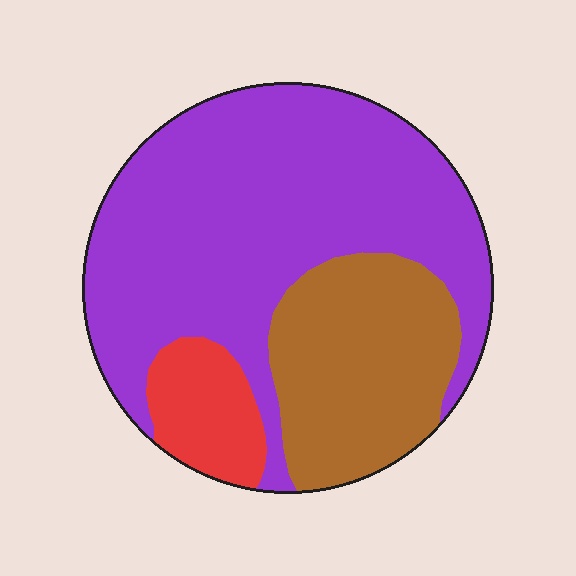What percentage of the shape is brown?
Brown covers around 25% of the shape.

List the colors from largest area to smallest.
From largest to smallest: purple, brown, red.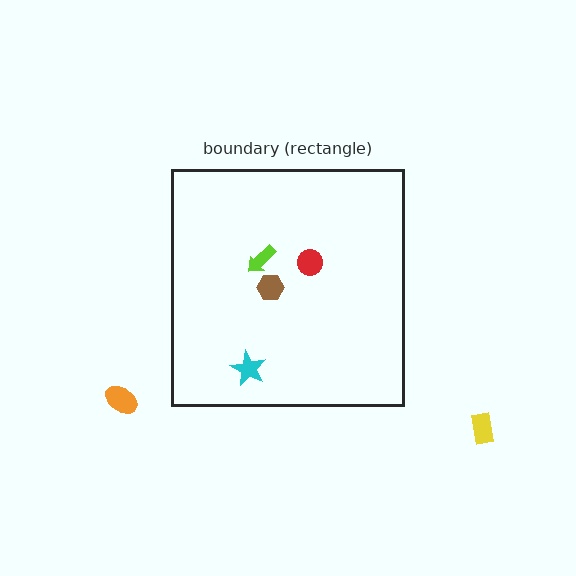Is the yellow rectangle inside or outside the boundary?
Outside.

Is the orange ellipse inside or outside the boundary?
Outside.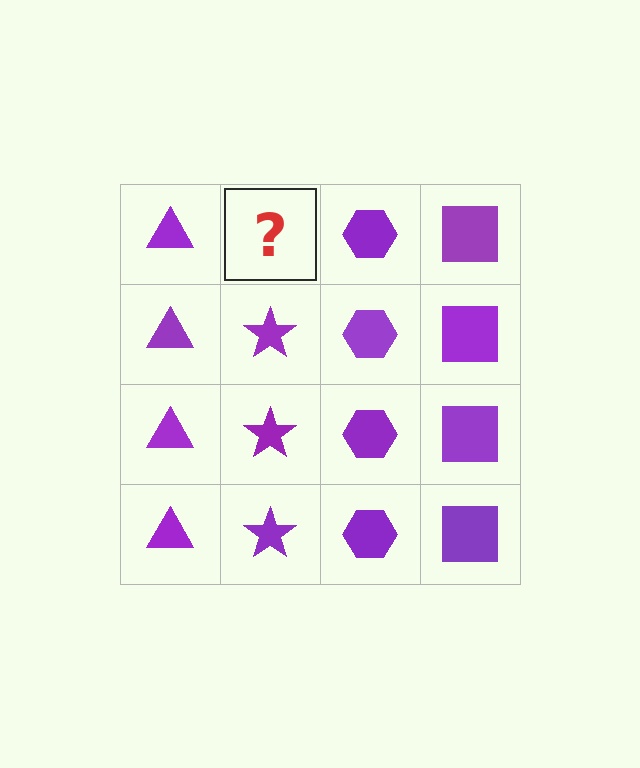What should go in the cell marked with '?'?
The missing cell should contain a purple star.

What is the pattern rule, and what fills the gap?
The rule is that each column has a consistent shape. The gap should be filled with a purple star.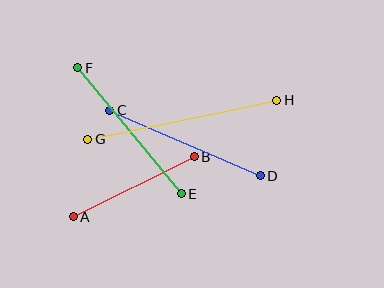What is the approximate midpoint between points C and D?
The midpoint is at approximately (185, 143) pixels.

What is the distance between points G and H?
The distance is approximately 193 pixels.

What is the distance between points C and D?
The distance is approximately 164 pixels.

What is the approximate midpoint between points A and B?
The midpoint is at approximately (134, 187) pixels.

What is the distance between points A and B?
The distance is approximately 135 pixels.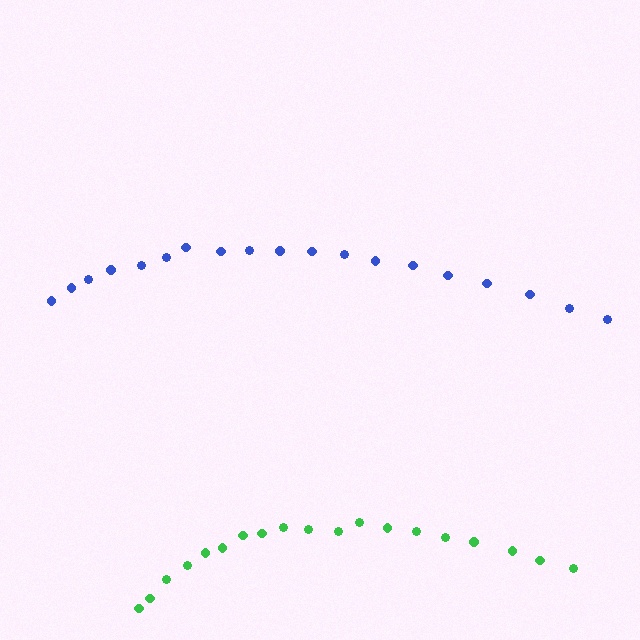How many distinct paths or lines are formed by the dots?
There are 2 distinct paths.